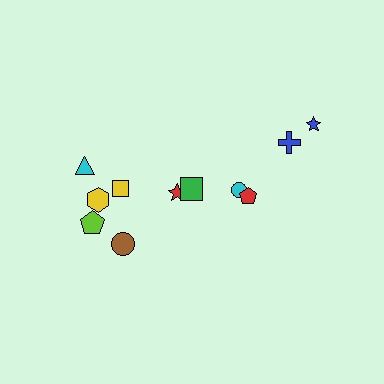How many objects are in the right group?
There are 4 objects.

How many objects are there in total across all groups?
There are 11 objects.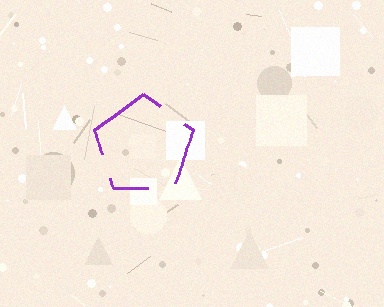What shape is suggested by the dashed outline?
The dashed outline suggests a pentagon.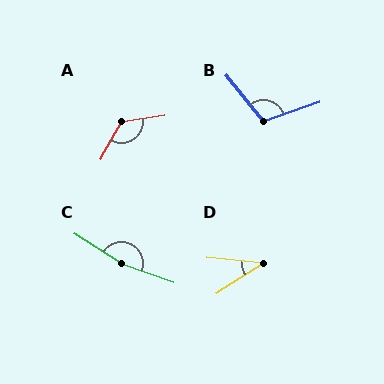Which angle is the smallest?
D, at approximately 38 degrees.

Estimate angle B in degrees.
Approximately 110 degrees.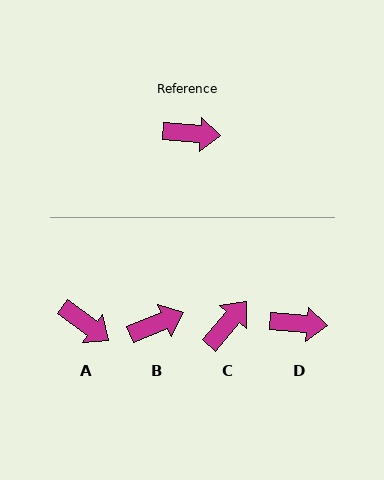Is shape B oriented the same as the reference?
No, it is off by about 27 degrees.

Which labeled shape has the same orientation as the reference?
D.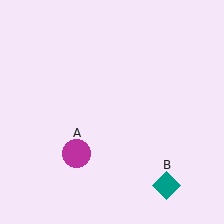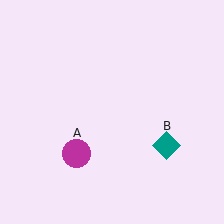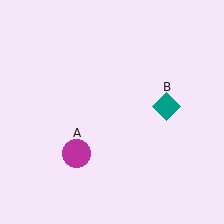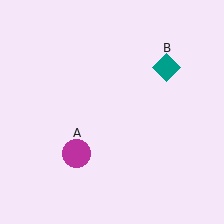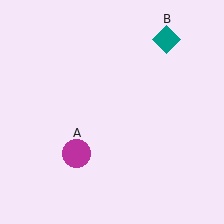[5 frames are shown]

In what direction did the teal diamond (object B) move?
The teal diamond (object B) moved up.